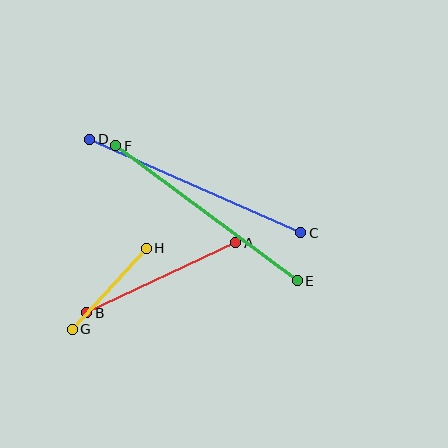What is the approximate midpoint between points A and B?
The midpoint is at approximately (161, 278) pixels.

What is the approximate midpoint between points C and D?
The midpoint is at approximately (195, 186) pixels.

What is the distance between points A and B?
The distance is approximately 165 pixels.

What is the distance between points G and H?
The distance is approximately 110 pixels.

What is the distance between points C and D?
The distance is approximately 231 pixels.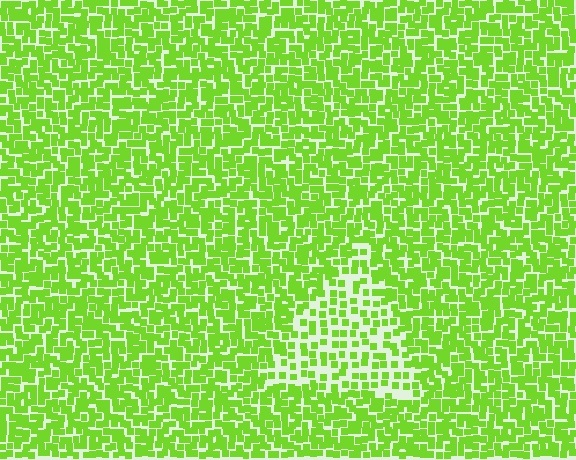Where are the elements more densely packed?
The elements are more densely packed outside the triangle boundary.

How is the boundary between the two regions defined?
The boundary is defined by a change in element density (approximately 1.9x ratio). All elements are the same color, size, and shape.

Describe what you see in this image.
The image contains small lime elements arranged at two different densities. A triangle-shaped region is visible where the elements are less densely packed than the surrounding area.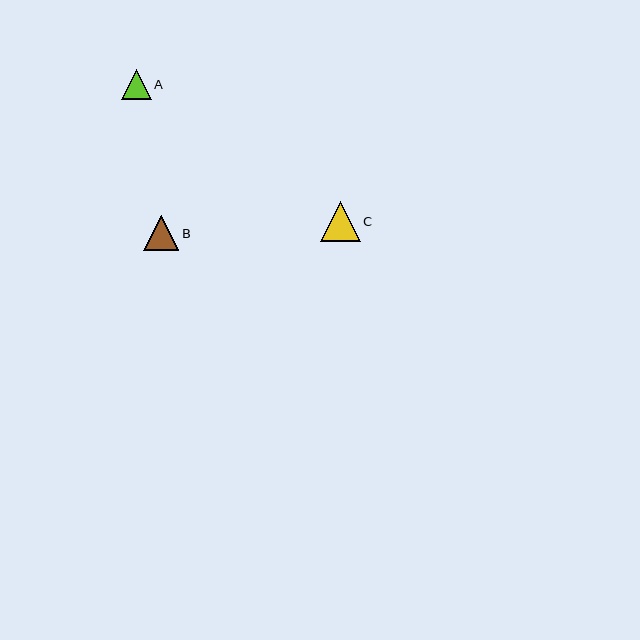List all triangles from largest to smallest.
From largest to smallest: C, B, A.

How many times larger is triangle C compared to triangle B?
Triangle C is approximately 1.1 times the size of triangle B.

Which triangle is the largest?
Triangle C is the largest with a size of approximately 40 pixels.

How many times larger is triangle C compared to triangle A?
Triangle C is approximately 1.3 times the size of triangle A.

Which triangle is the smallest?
Triangle A is the smallest with a size of approximately 30 pixels.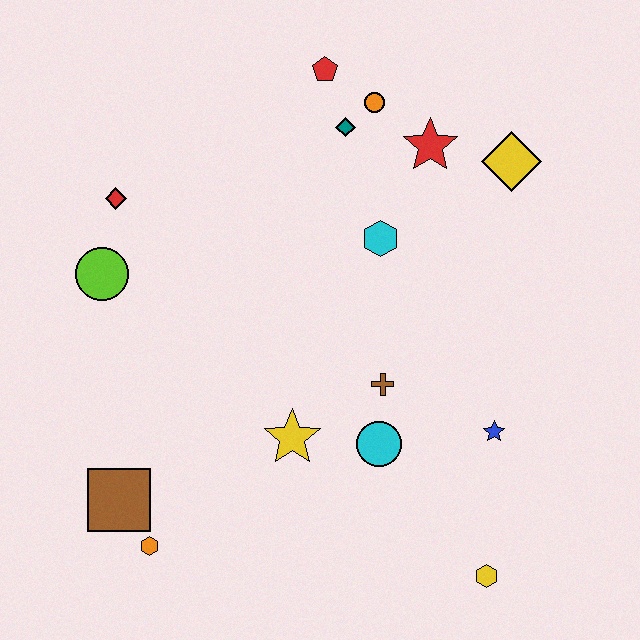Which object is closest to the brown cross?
The cyan circle is closest to the brown cross.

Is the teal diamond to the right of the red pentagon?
Yes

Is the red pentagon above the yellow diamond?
Yes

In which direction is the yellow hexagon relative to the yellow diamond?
The yellow hexagon is below the yellow diamond.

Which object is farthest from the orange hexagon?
The yellow diamond is farthest from the orange hexagon.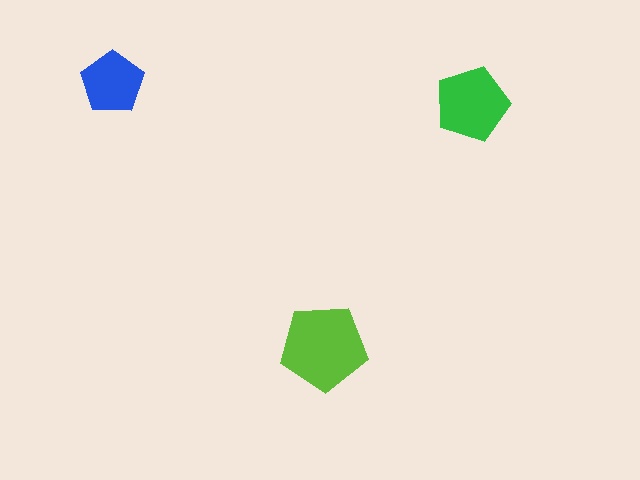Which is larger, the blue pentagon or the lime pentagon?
The lime one.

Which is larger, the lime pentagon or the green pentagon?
The lime one.